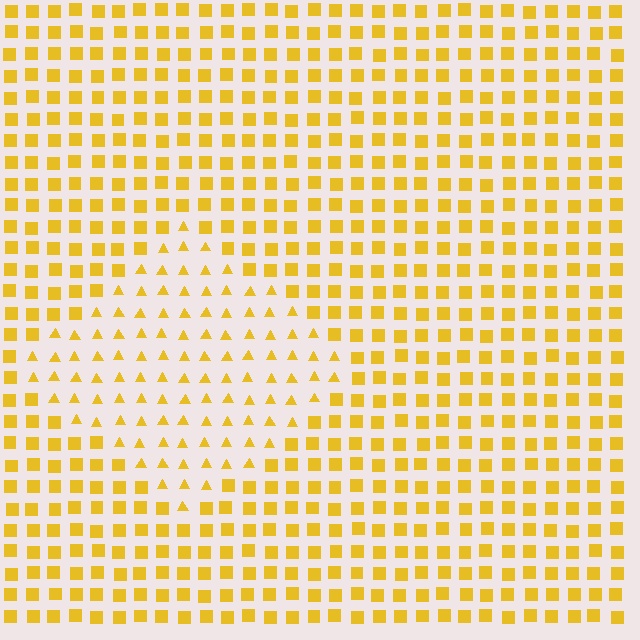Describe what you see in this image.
The image is filled with small yellow elements arranged in a uniform grid. A diamond-shaped region contains triangles, while the surrounding area contains squares. The boundary is defined purely by the change in element shape.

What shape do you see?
I see a diamond.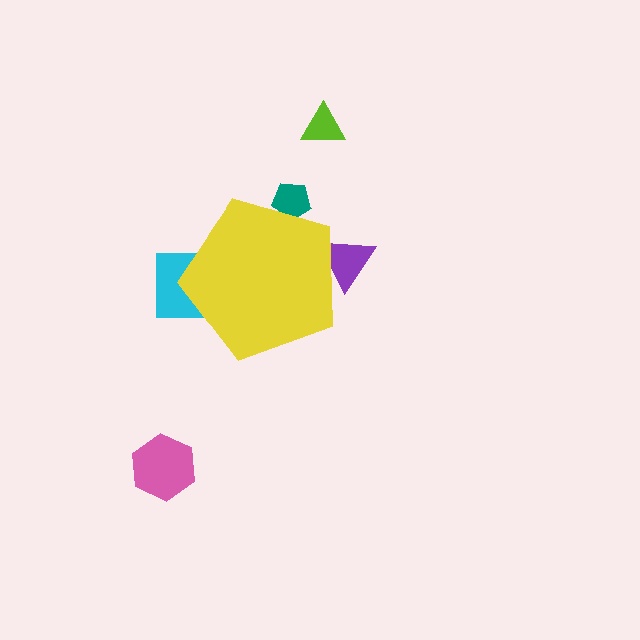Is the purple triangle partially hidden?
Yes, the purple triangle is partially hidden behind the yellow pentagon.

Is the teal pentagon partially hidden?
Yes, the teal pentagon is partially hidden behind the yellow pentagon.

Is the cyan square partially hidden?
Yes, the cyan square is partially hidden behind the yellow pentagon.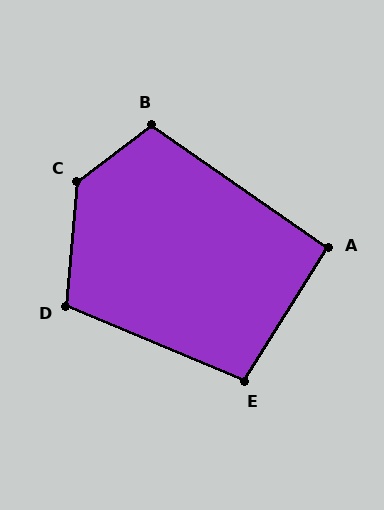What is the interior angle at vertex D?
Approximately 107 degrees (obtuse).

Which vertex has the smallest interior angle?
A, at approximately 93 degrees.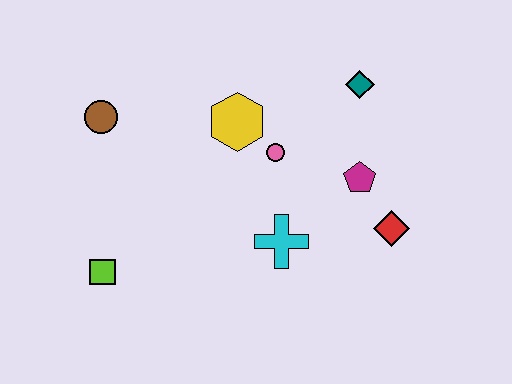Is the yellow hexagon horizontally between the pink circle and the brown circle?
Yes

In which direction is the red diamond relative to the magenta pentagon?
The red diamond is below the magenta pentagon.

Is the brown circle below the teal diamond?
Yes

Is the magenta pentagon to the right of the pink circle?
Yes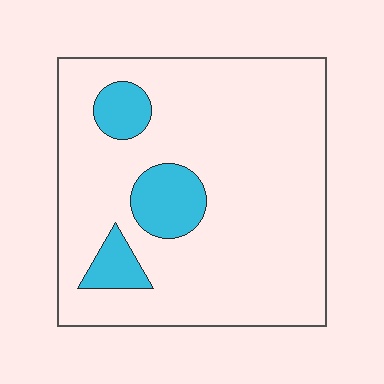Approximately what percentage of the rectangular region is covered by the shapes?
Approximately 15%.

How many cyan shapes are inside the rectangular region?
3.